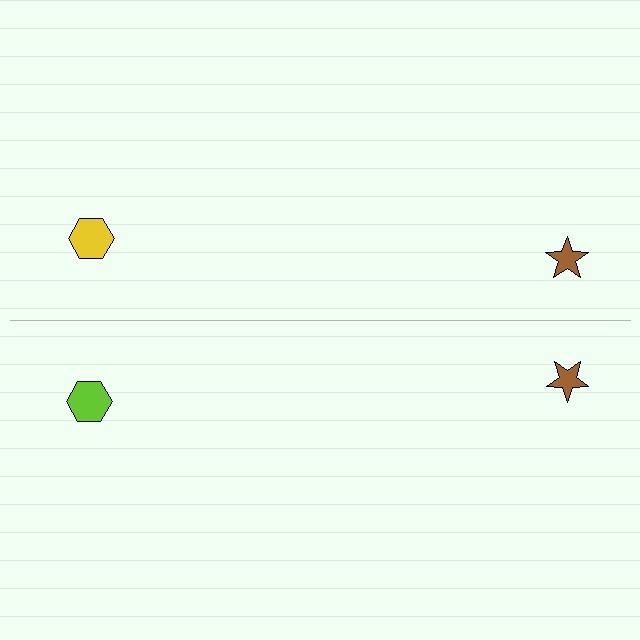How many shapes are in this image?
There are 4 shapes in this image.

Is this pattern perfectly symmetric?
No, the pattern is not perfectly symmetric. The lime hexagon on the bottom side breaks the symmetry — its mirror counterpart is yellow.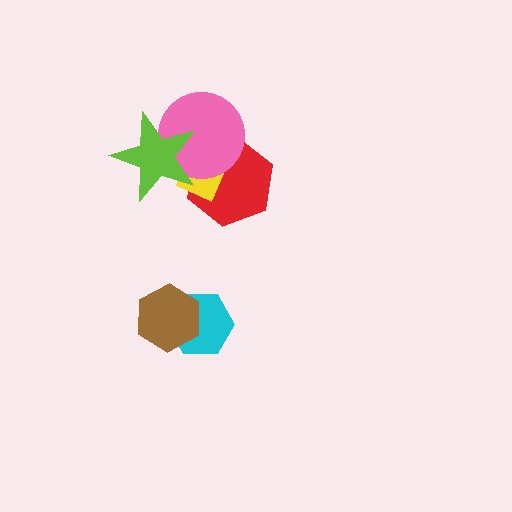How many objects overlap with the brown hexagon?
1 object overlaps with the brown hexagon.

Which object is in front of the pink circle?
The lime star is in front of the pink circle.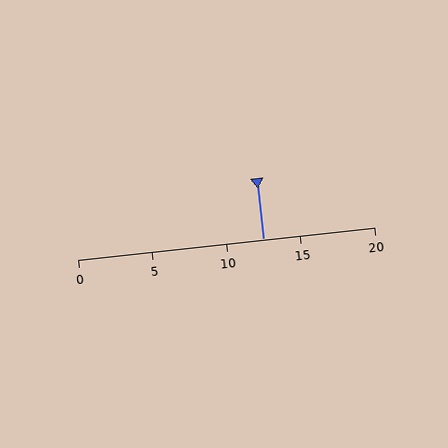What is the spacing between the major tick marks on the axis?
The major ticks are spaced 5 apart.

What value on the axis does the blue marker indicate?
The marker indicates approximately 12.5.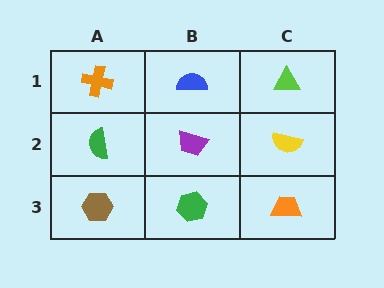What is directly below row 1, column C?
A yellow semicircle.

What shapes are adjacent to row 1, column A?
A green semicircle (row 2, column A), a blue semicircle (row 1, column B).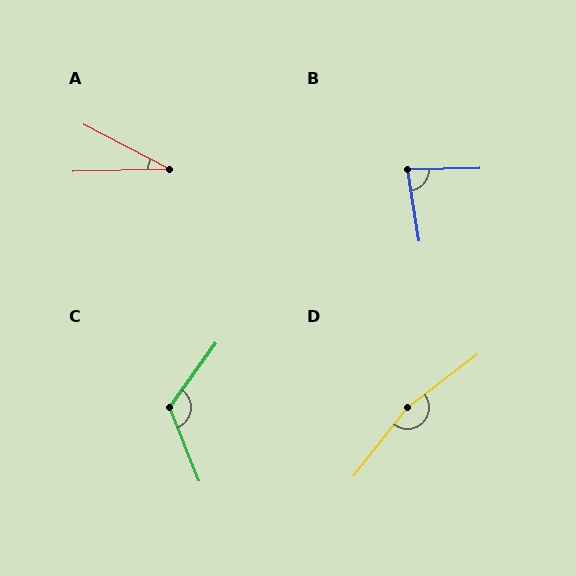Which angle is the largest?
D, at approximately 166 degrees.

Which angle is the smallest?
A, at approximately 29 degrees.